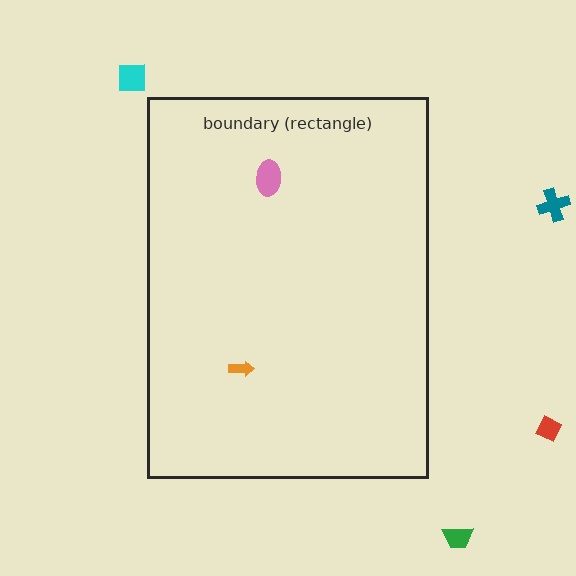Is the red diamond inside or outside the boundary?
Outside.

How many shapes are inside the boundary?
2 inside, 4 outside.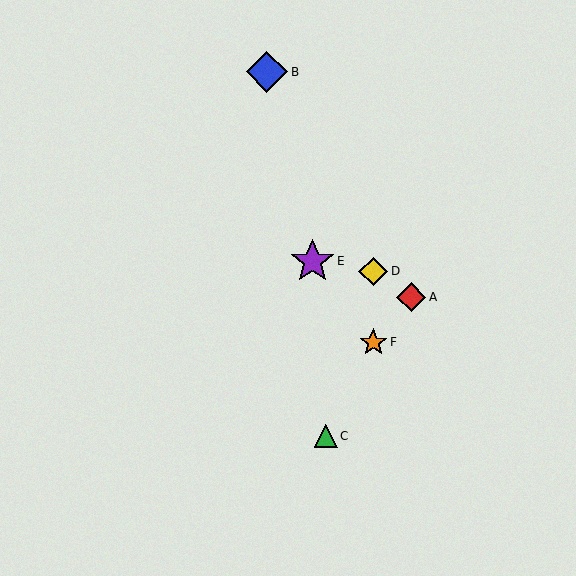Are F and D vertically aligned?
Yes, both are at x≈373.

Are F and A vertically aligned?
No, F is at x≈373 and A is at x≈411.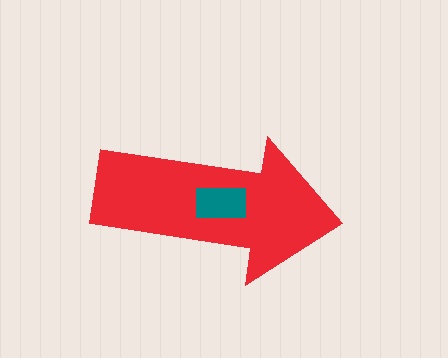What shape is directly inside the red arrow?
The teal rectangle.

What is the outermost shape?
The red arrow.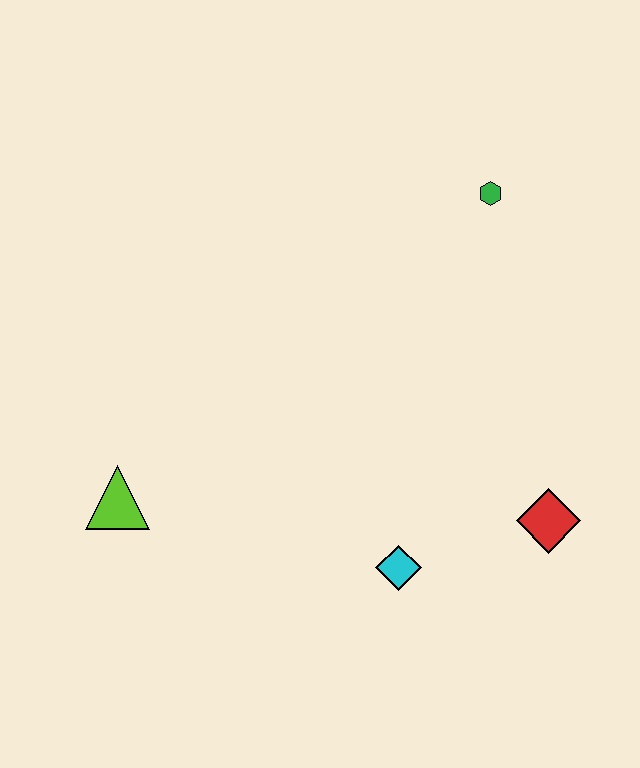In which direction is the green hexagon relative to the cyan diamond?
The green hexagon is above the cyan diamond.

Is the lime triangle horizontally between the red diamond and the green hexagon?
No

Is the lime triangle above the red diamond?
Yes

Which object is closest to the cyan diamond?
The red diamond is closest to the cyan diamond.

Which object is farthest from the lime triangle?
The green hexagon is farthest from the lime triangle.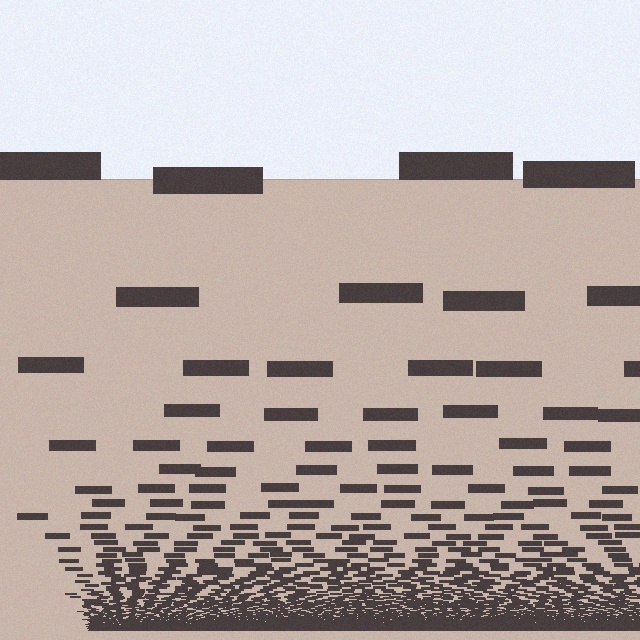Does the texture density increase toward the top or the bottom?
Density increases toward the bottom.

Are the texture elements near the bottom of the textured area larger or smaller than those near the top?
Smaller. The gradient is inverted — elements near the bottom are smaller and denser.